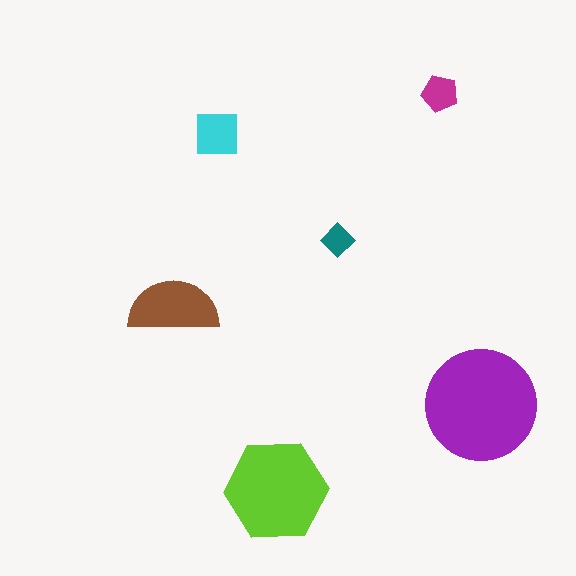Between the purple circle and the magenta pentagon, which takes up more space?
The purple circle.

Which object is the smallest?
The teal diamond.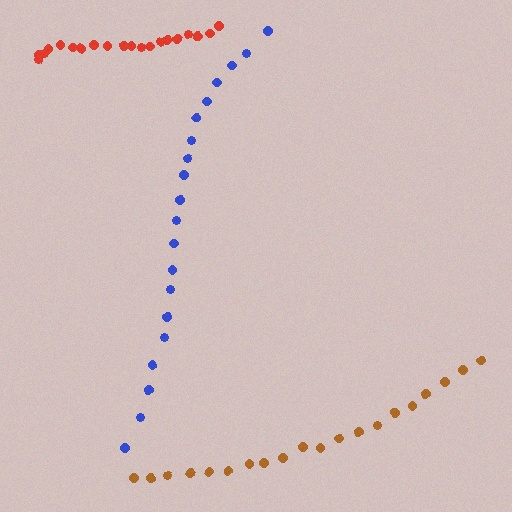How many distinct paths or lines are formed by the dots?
There are 3 distinct paths.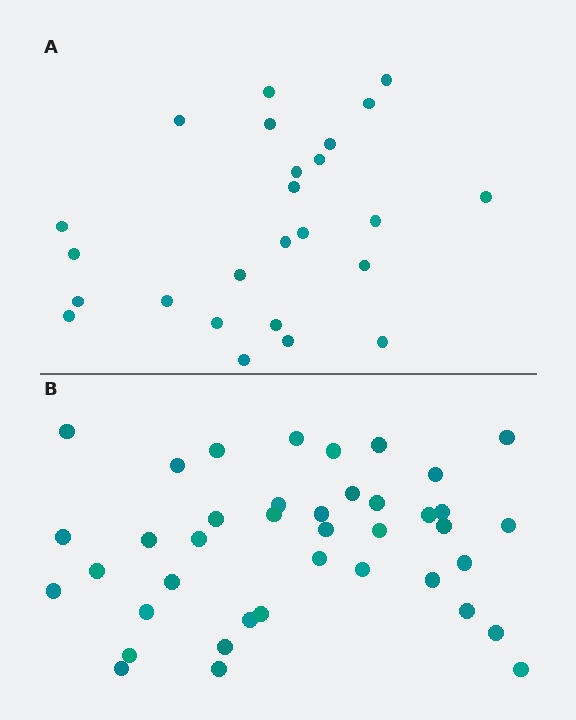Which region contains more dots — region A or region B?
Region B (the bottom region) has more dots.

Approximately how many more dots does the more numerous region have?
Region B has approximately 15 more dots than region A.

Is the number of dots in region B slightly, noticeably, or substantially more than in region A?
Region B has substantially more. The ratio is roughly 1.6 to 1.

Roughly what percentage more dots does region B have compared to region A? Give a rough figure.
About 60% more.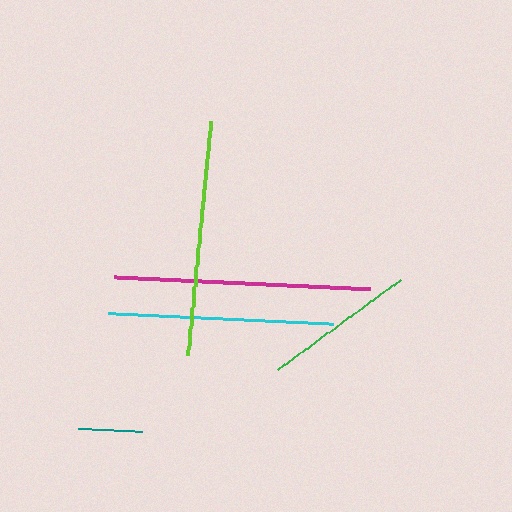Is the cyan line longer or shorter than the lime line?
The lime line is longer than the cyan line.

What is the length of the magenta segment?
The magenta segment is approximately 255 pixels long.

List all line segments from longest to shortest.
From longest to shortest: magenta, lime, cyan, green, teal.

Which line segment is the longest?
The magenta line is the longest at approximately 255 pixels.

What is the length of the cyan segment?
The cyan segment is approximately 225 pixels long.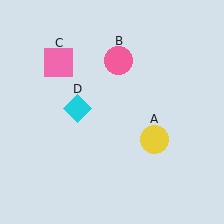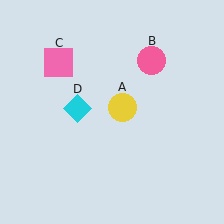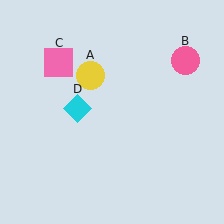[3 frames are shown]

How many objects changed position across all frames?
2 objects changed position: yellow circle (object A), pink circle (object B).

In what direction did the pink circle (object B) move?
The pink circle (object B) moved right.